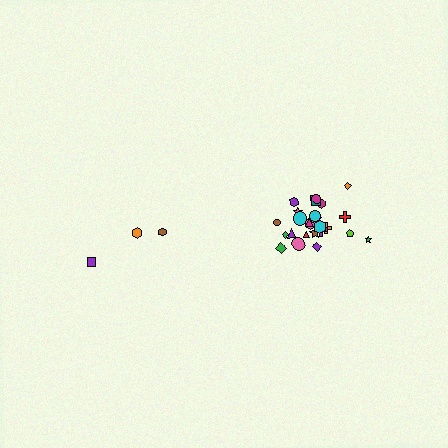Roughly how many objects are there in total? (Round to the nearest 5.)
Roughly 30 objects in total.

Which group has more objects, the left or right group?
The right group.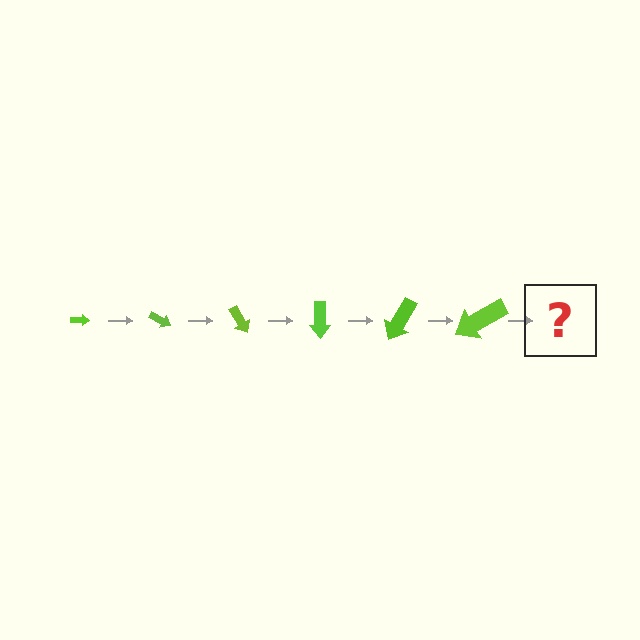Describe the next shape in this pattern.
It should be an arrow, larger than the previous one and rotated 180 degrees from the start.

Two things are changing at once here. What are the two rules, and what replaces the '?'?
The two rules are that the arrow grows larger each step and it rotates 30 degrees each step. The '?' should be an arrow, larger than the previous one and rotated 180 degrees from the start.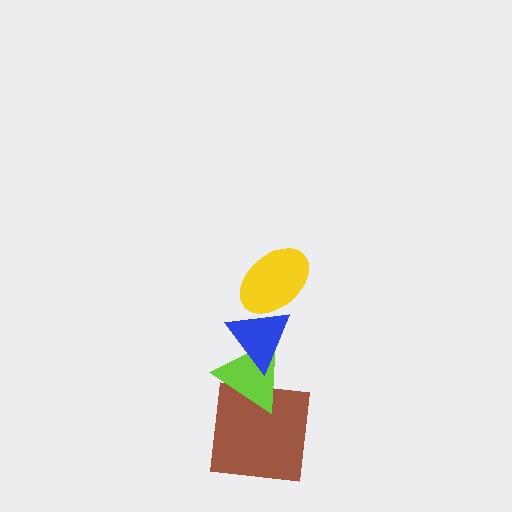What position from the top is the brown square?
The brown square is 4th from the top.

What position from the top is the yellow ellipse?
The yellow ellipse is 1st from the top.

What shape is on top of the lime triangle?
The blue triangle is on top of the lime triangle.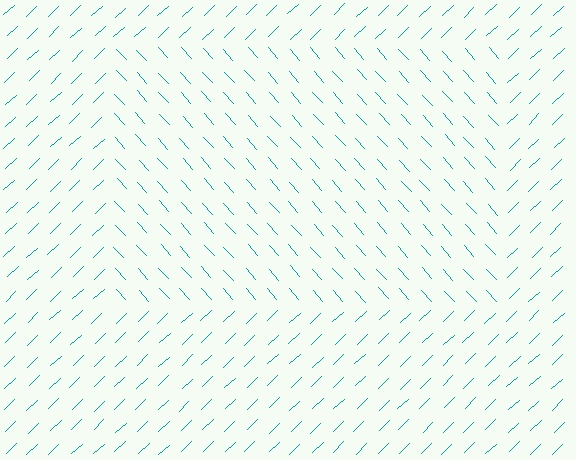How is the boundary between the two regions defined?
The boundary is defined purely by a change in line orientation (approximately 88 degrees difference). All lines are the same color and thickness.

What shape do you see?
I see a rectangle.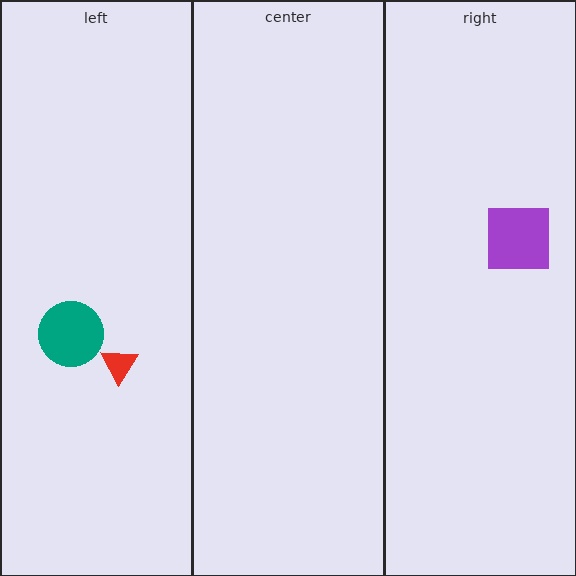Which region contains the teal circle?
The left region.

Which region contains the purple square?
The right region.